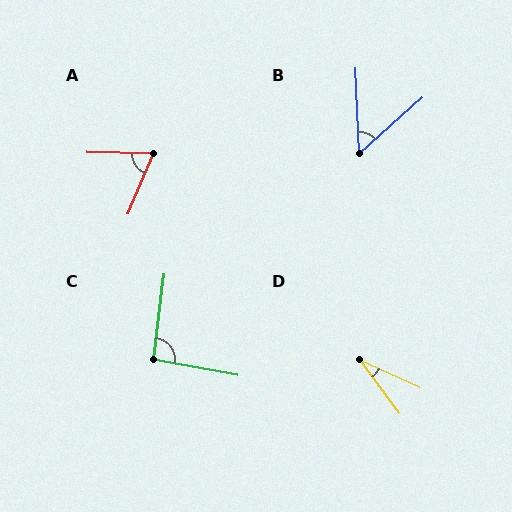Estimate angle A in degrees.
Approximately 68 degrees.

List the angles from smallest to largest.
D (29°), B (50°), A (68°), C (93°).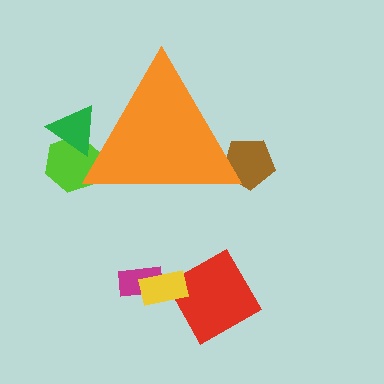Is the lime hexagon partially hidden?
Yes, the lime hexagon is partially hidden behind the orange triangle.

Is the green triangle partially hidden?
Yes, the green triangle is partially hidden behind the orange triangle.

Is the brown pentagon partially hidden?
Yes, the brown pentagon is partially hidden behind the orange triangle.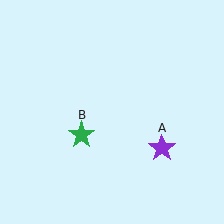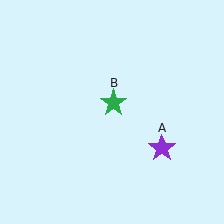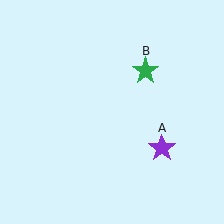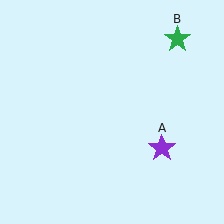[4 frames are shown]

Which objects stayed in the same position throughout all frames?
Purple star (object A) remained stationary.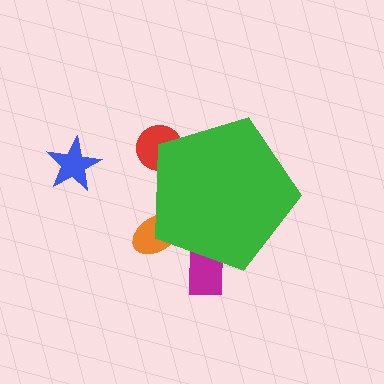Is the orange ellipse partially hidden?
Yes, the orange ellipse is partially hidden behind the green pentagon.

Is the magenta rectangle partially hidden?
Yes, the magenta rectangle is partially hidden behind the green pentagon.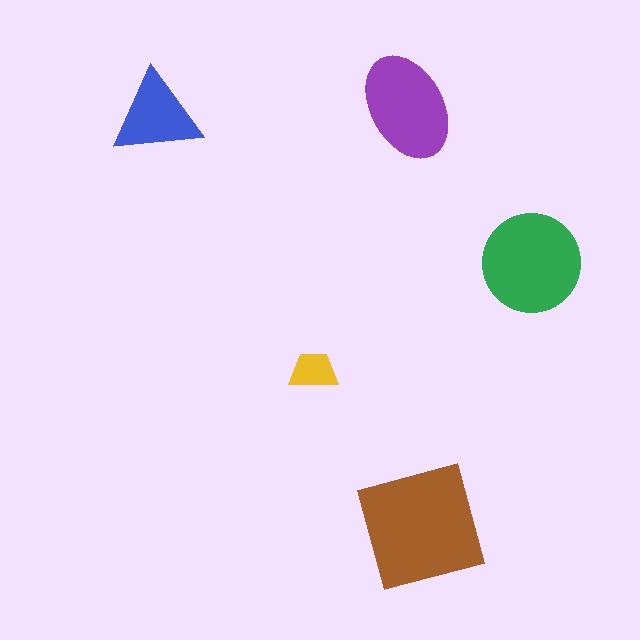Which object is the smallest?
The yellow trapezoid.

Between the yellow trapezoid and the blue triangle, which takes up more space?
The blue triangle.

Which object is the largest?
The brown square.